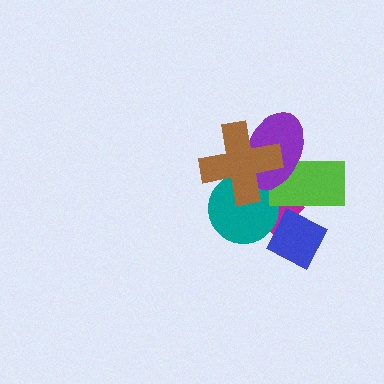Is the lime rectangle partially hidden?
Yes, it is partially covered by another shape.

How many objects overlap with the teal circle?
3 objects overlap with the teal circle.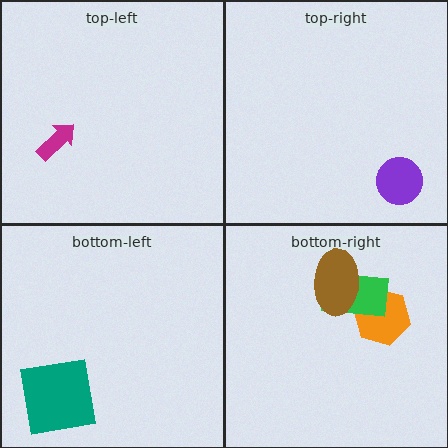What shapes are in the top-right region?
The purple circle.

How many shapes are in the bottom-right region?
3.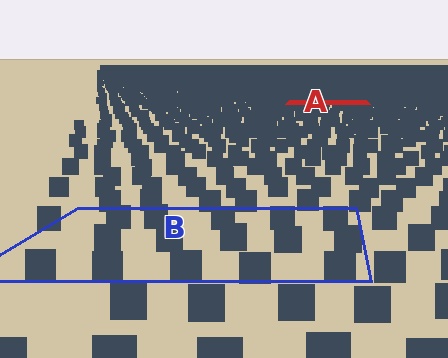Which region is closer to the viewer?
Region B is closer. The texture elements there are larger and more spread out.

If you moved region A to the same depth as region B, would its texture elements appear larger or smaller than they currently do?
They would appear larger. At a closer depth, the same texture elements are projected at a bigger on-screen size.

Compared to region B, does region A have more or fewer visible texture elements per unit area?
Region A has more texture elements per unit area — they are packed more densely because it is farther away.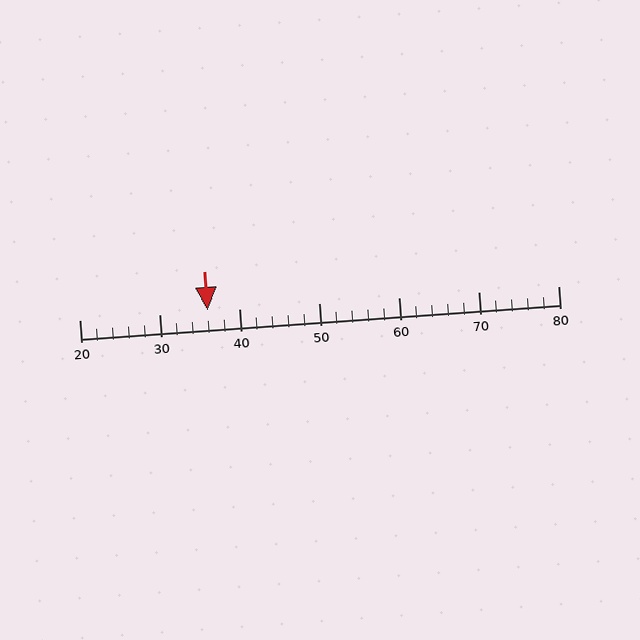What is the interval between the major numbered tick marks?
The major tick marks are spaced 10 units apart.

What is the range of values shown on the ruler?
The ruler shows values from 20 to 80.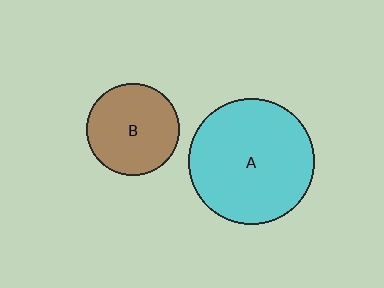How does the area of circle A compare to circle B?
Approximately 1.8 times.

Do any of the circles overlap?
No, none of the circles overlap.